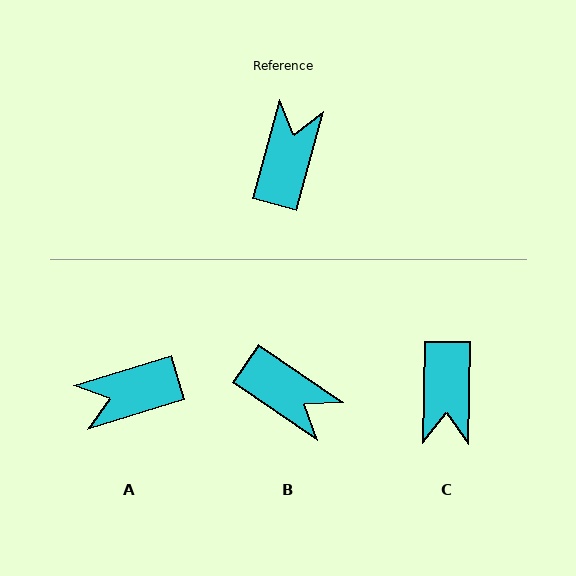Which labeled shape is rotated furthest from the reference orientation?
C, about 166 degrees away.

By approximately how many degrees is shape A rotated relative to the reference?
Approximately 122 degrees counter-clockwise.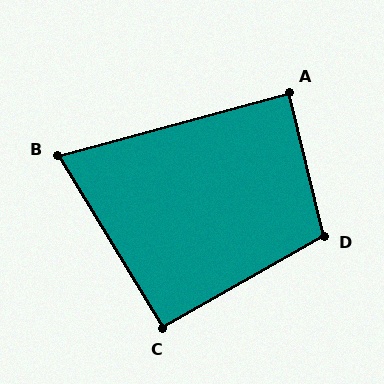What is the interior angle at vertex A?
Approximately 88 degrees (approximately right).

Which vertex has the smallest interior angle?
B, at approximately 74 degrees.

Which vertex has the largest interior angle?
D, at approximately 106 degrees.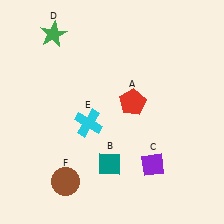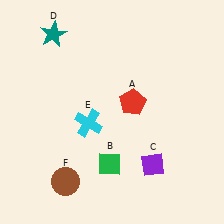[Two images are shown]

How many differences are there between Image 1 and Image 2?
There are 2 differences between the two images.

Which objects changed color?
B changed from teal to green. D changed from green to teal.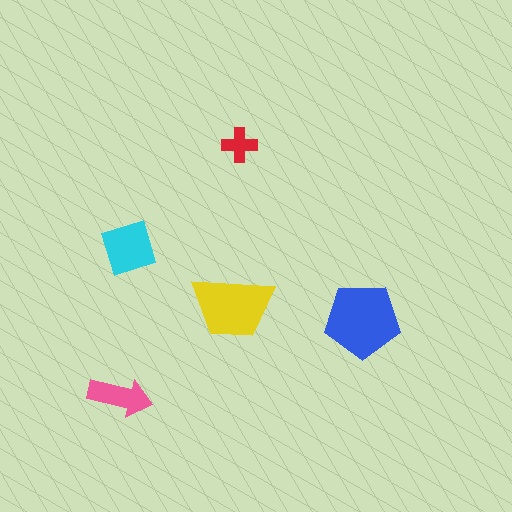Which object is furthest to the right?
The blue pentagon is rightmost.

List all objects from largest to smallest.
The blue pentagon, the yellow trapezoid, the cyan diamond, the pink arrow, the red cross.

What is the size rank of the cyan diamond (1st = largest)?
3rd.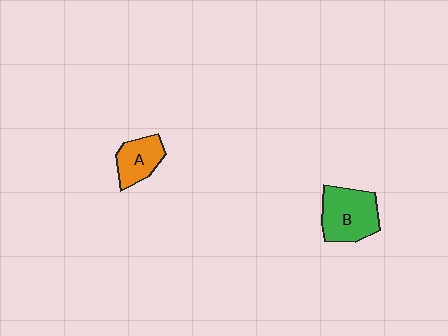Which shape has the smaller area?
Shape A (orange).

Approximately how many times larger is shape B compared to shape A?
Approximately 1.5 times.